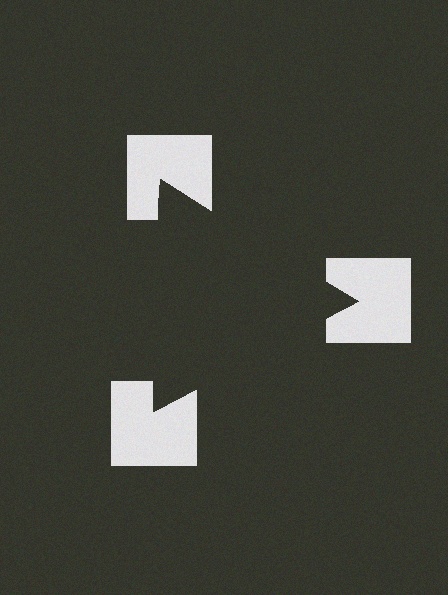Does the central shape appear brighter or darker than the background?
It typically appears slightly darker than the background, even though no actual brightness change is drawn.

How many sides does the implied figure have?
3 sides.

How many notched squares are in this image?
There are 3 — one at each vertex of the illusory triangle.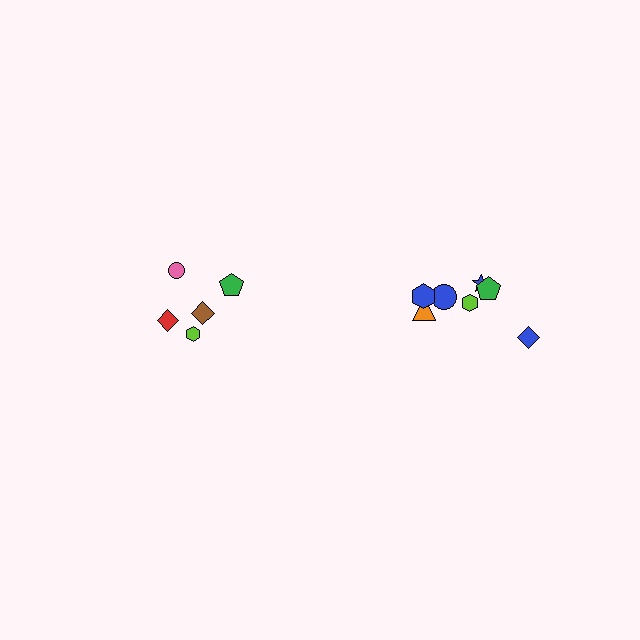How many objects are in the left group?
There are 5 objects.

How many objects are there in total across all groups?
There are 12 objects.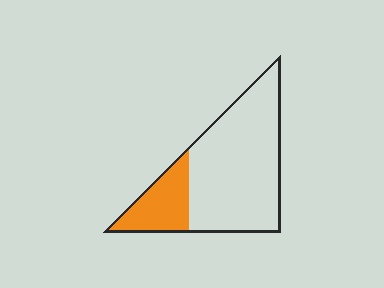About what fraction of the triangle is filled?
About one quarter (1/4).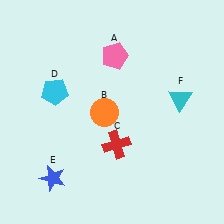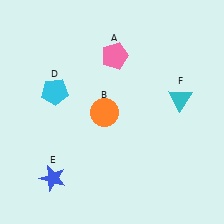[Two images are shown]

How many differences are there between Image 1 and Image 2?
There is 1 difference between the two images.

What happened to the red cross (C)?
The red cross (C) was removed in Image 2. It was in the bottom-right area of Image 1.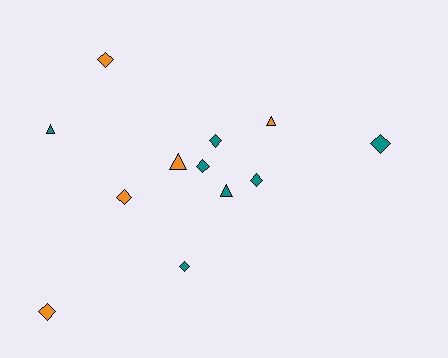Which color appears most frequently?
Teal, with 7 objects.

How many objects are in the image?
There are 12 objects.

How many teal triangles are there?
There are 2 teal triangles.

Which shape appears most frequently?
Diamond, with 8 objects.